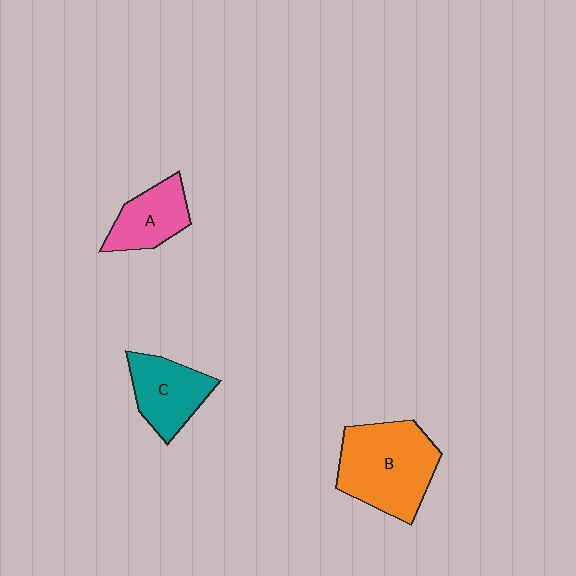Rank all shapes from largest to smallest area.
From largest to smallest: B (orange), C (teal), A (pink).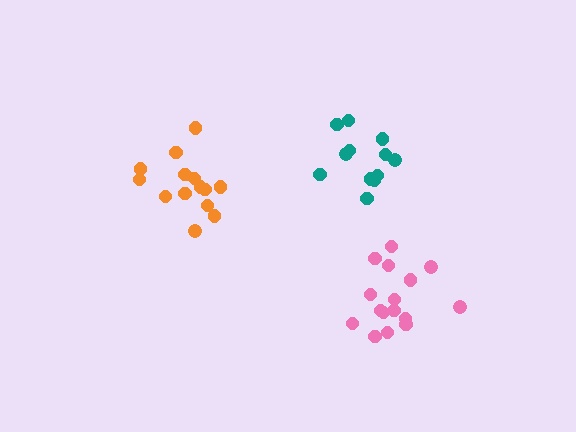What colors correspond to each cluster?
The clusters are colored: pink, orange, teal.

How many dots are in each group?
Group 1: 16 dots, Group 2: 14 dots, Group 3: 12 dots (42 total).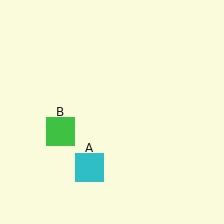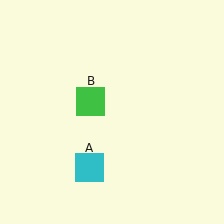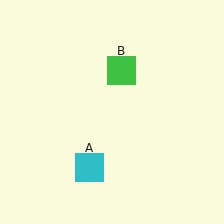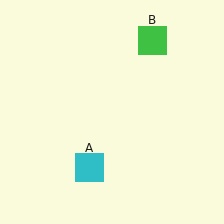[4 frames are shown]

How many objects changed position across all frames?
1 object changed position: green square (object B).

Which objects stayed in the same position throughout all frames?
Cyan square (object A) remained stationary.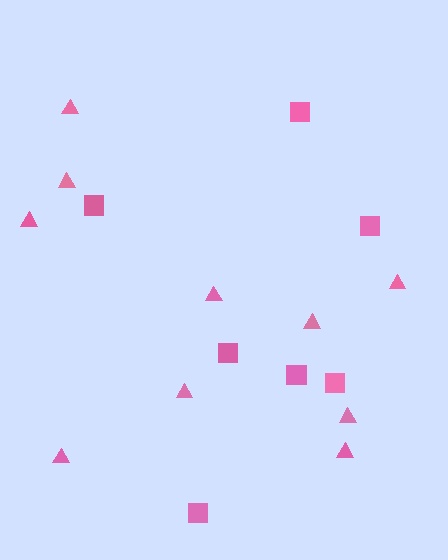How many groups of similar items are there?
There are 2 groups: one group of triangles (10) and one group of squares (7).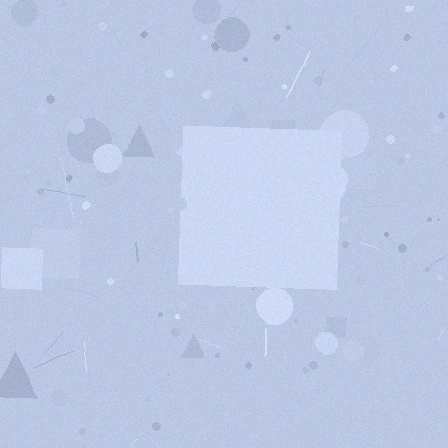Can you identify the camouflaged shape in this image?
The camouflaged shape is a square.